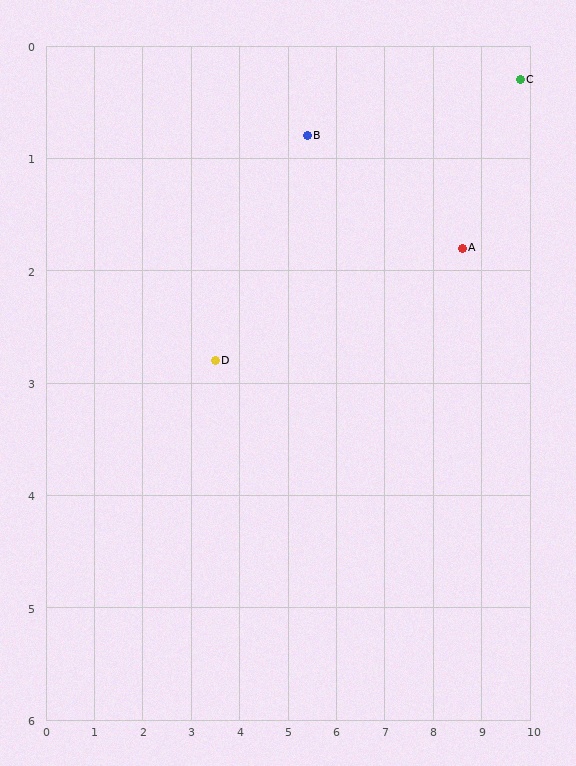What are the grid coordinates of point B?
Point B is at approximately (5.4, 0.8).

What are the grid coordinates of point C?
Point C is at approximately (9.8, 0.3).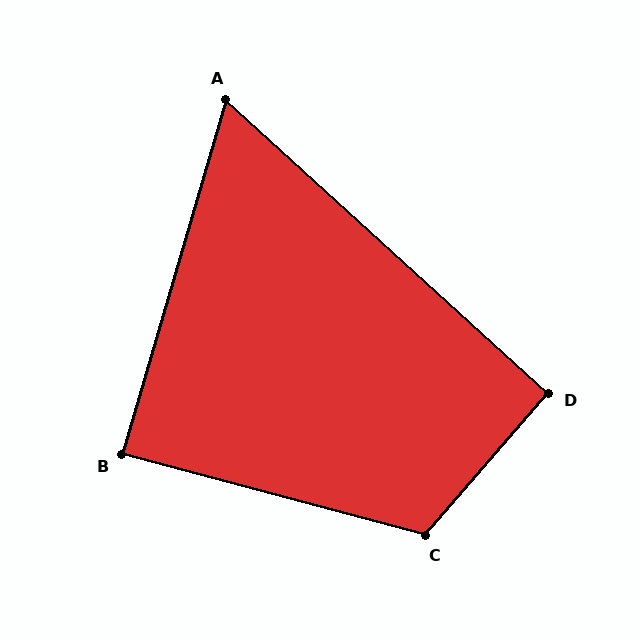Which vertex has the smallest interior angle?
A, at approximately 64 degrees.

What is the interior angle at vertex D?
Approximately 91 degrees (approximately right).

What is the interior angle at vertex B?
Approximately 89 degrees (approximately right).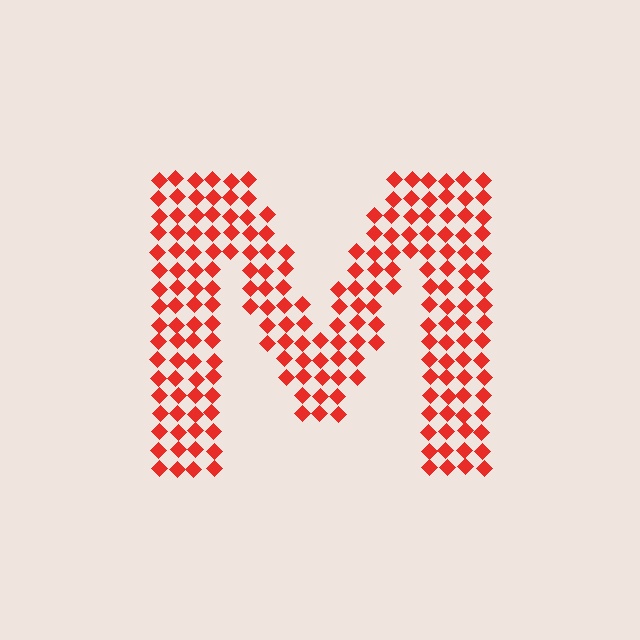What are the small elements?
The small elements are diamonds.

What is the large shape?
The large shape is the letter M.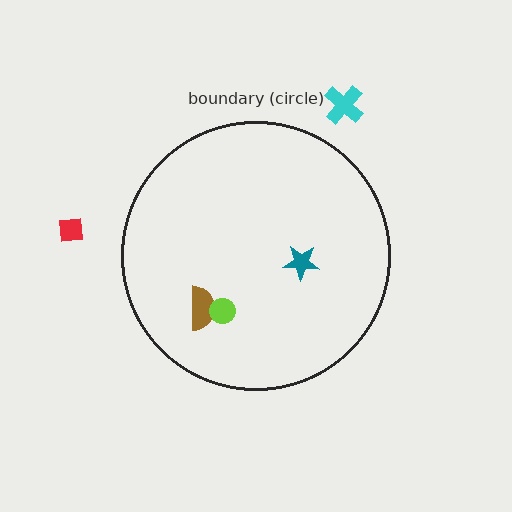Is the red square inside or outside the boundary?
Outside.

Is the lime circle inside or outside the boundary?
Inside.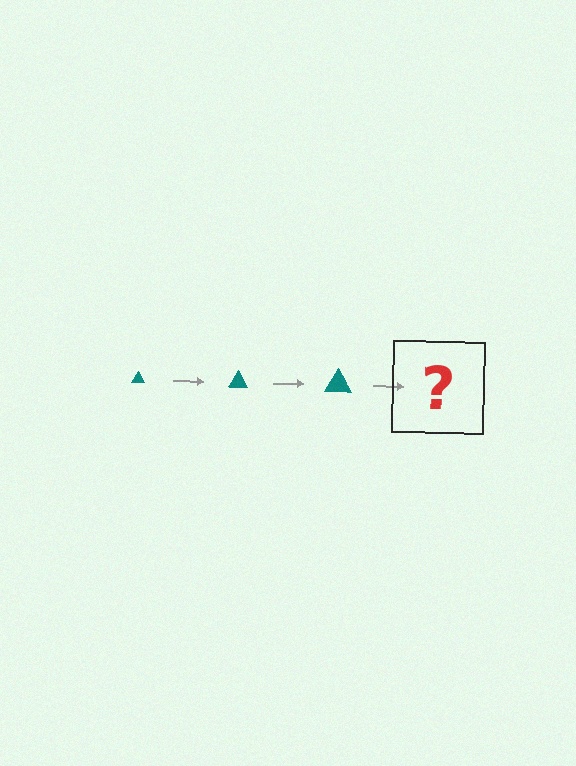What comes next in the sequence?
The next element should be a teal triangle, larger than the previous one.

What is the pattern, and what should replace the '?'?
The pattern is that the triangle gets progressively larger each step. The '?' should be a teal triangle, larger than the previous one.